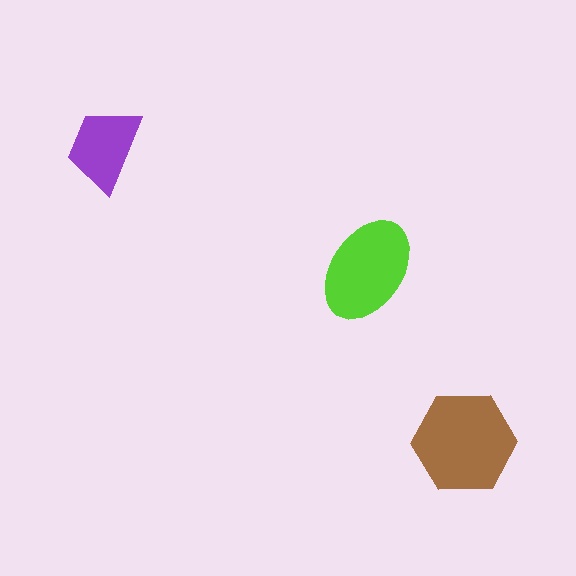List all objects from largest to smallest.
The brown hexagon, the lime ellipse, the purple trapezoid.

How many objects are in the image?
There are 3 objects in the image.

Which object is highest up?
The purple trapezoid is topmost.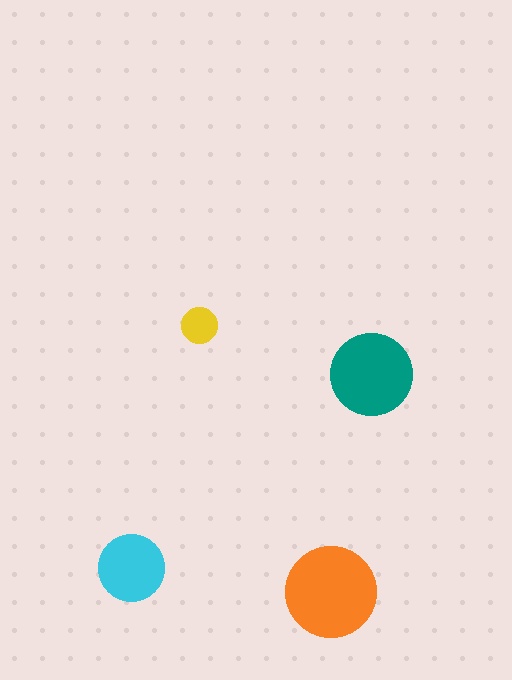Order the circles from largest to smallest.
the orange one, the teal one, the cyan one, the yellow one.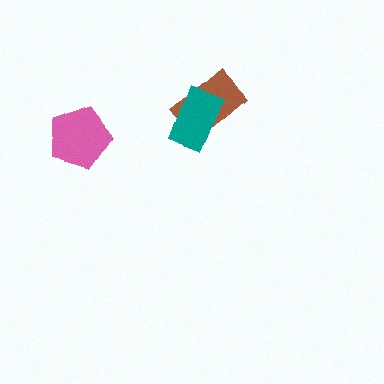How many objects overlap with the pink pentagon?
0 objects overlap with the pink pentagon.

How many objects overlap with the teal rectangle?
1 object overlaps with the teal rectangle.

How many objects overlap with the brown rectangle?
1 object overlaps with the brown rectangle.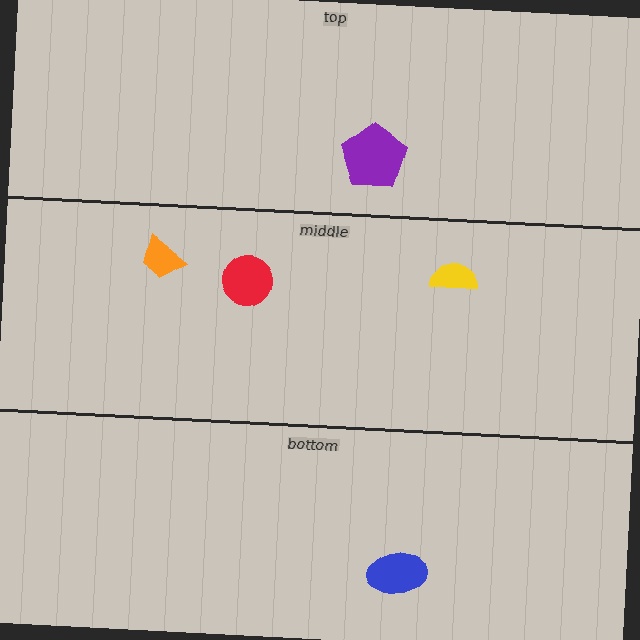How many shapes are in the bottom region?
1.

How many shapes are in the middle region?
3.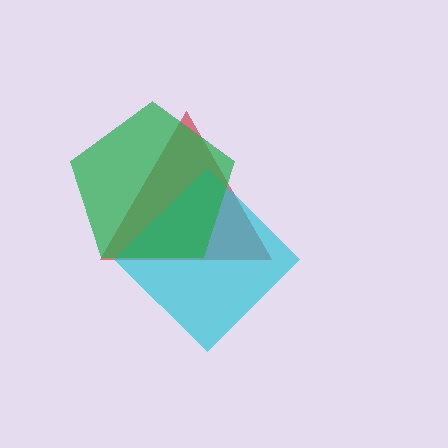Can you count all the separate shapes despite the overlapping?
Yes, there are 3 separate shapes.